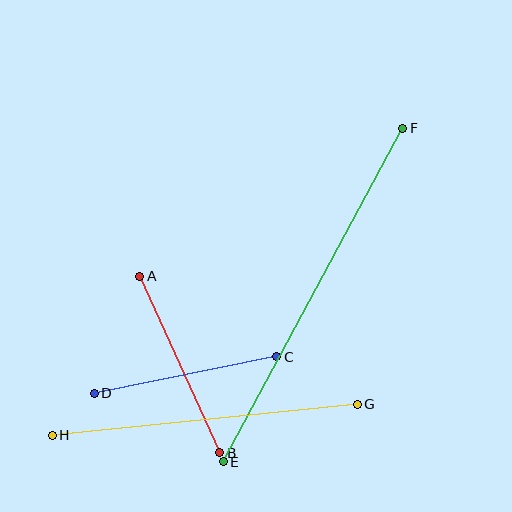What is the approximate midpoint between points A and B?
The midpoint is at approximately (180, 364) pixels.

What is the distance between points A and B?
The distance is approximately 194 pixels.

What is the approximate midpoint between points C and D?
The midpoint is at approximately (186, 375) pixels.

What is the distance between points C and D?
The distance is approximately 186 pixels.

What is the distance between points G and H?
The distance is approximately 306 pixels.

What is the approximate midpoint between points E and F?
The midpoint is at approximately (313, 295) pixels.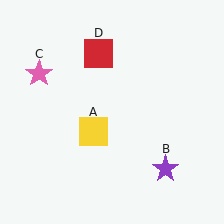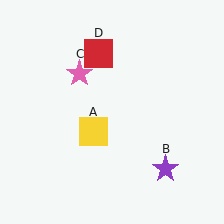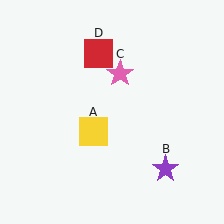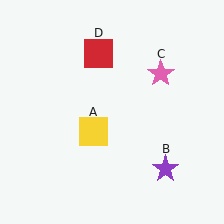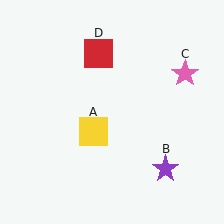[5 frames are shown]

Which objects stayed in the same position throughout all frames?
Yellow square (object A) and purple star (object B) and red square (object D) remained stationary.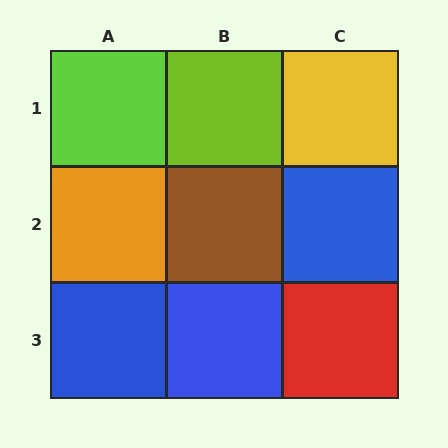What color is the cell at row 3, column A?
Blue.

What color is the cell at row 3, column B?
Blue.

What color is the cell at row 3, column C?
Red.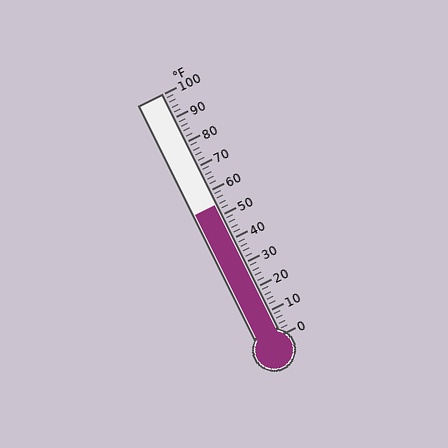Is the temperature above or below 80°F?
The temperature is below 80°F.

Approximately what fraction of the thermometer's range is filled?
The thermometer is filled to approximately 55% of its range.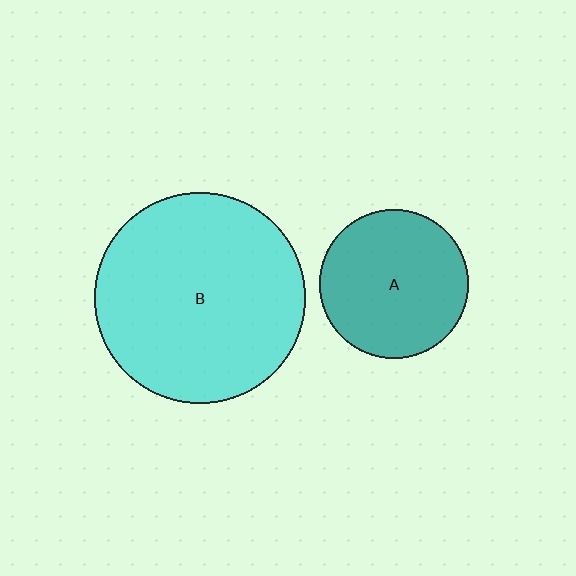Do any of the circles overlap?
No, none of the circles overlap.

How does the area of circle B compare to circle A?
Approximately 2.0 times.